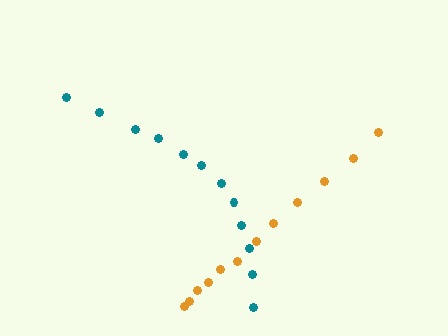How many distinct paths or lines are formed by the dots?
There are 2 distinct paths.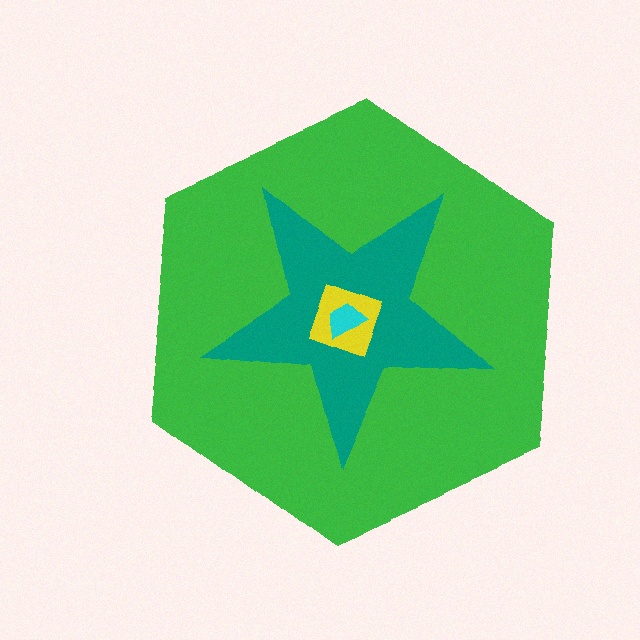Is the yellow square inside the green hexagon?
Yes.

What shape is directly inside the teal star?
The yellow square.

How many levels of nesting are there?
4.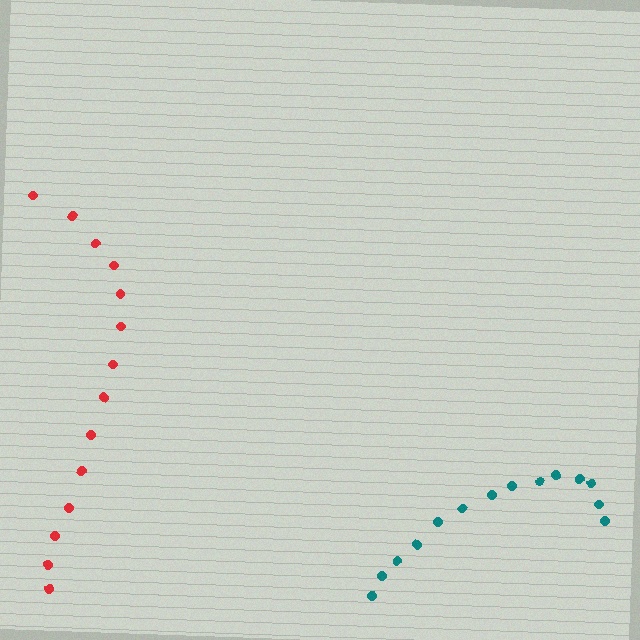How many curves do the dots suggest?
There are 2 distinct paths.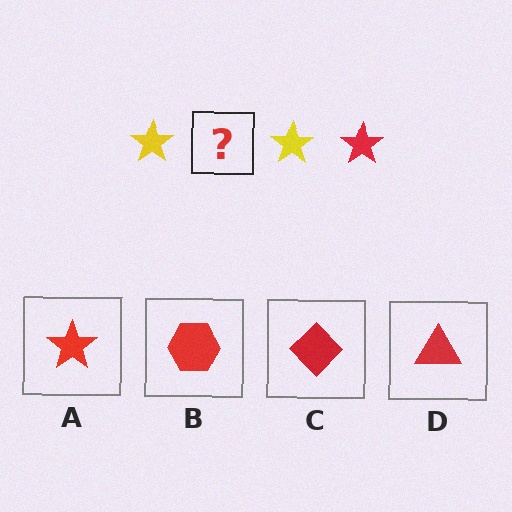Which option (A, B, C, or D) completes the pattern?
A.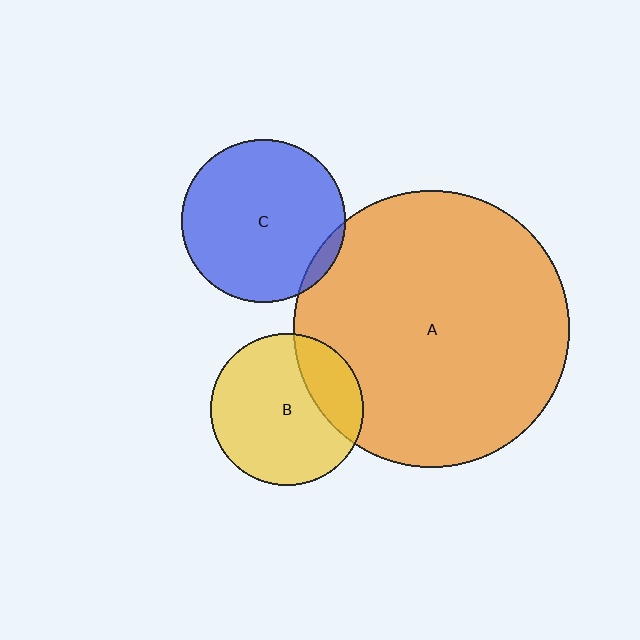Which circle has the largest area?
Circle A (orange).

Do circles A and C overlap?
Yes.